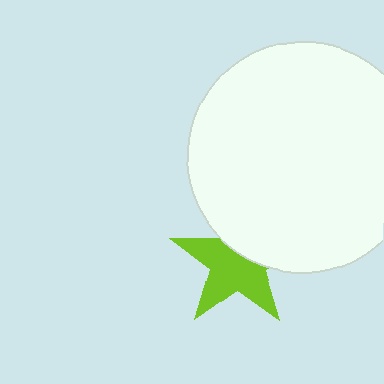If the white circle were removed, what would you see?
You would see the complete lime star.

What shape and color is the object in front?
The object in front is a white circle.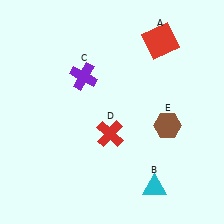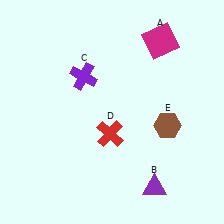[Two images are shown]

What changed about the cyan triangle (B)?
In Image 1, B is cyan. In Image 2, it changed to purple.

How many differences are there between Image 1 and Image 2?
There are 2 differences between the two images.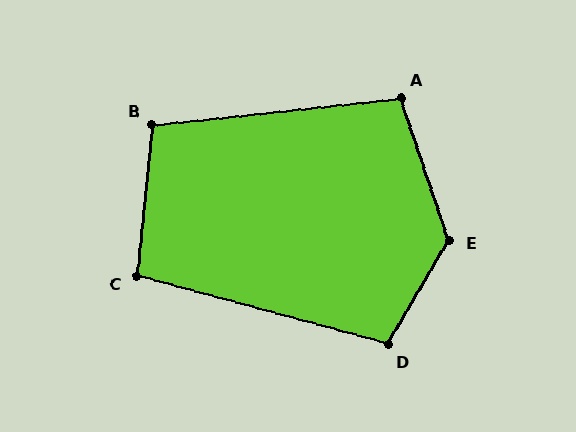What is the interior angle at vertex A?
Approximately 103 degrees (obtuse).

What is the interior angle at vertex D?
Approximately 105 degrees (obtuse).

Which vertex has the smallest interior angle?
C, at approximately 99 degrees.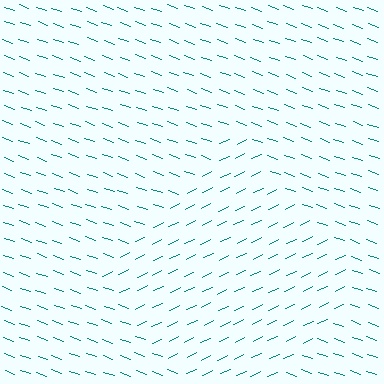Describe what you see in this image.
The image is filled with small teal line segments. A diamond region in the image has lines oriented differently from the surrounding lines, creating a visible texture boundary.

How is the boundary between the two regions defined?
The boundary is defined purely by a change in line orientation (approximately 45 degrees difference). All lines are the same color and thickness.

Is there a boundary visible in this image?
Yes, there is a texture boundary formed by a change in line orientation.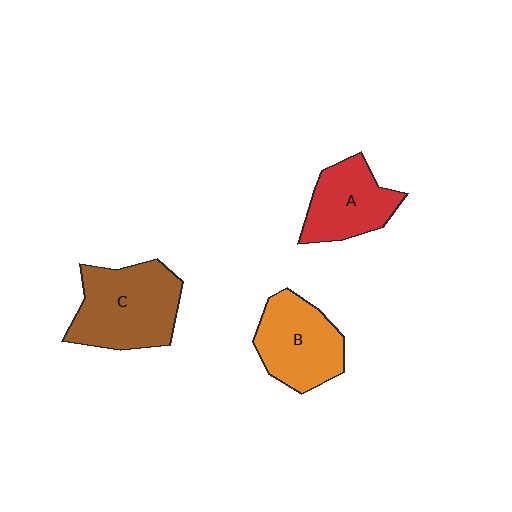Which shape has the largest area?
Shape C (brown).